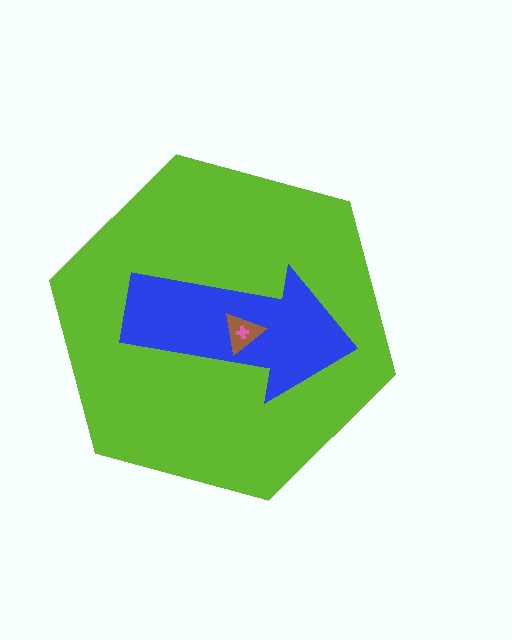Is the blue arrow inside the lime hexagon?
Yes.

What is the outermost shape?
The lime hexagon.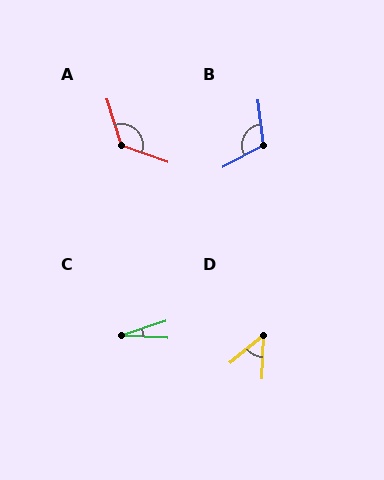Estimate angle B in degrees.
Approximately 111 degrees.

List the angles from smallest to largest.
C (22°), D (48°), B (111°), A (127°).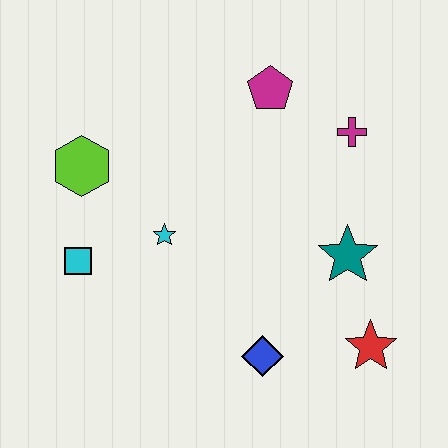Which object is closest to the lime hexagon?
The cyan square is closest to the lime hexagon.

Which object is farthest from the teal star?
The lime hexagon is farthest from the teal star.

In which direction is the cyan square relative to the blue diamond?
The cyan square is to the left of the blue diamond.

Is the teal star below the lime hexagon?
Yes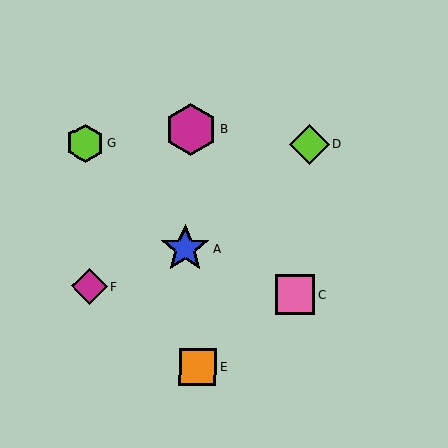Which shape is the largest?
The magenta hexagon (labeled B) is the largest.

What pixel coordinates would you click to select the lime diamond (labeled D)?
Click at (310, 145) to select the lime diamond D.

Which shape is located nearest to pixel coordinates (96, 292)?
The magenta diamond (labeled F) at (89, 286) is nearest to that location.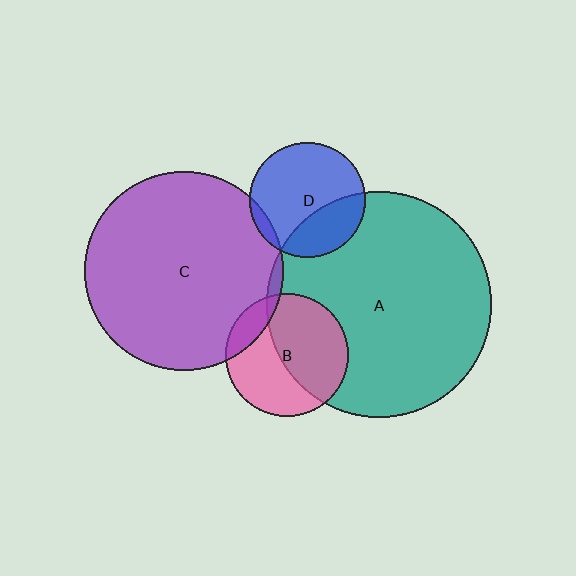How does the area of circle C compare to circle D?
Approximately 3.0 times.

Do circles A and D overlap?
Yes.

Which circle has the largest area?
Circle A (teal).